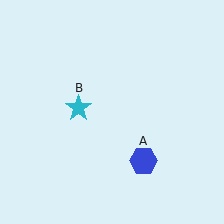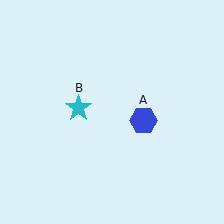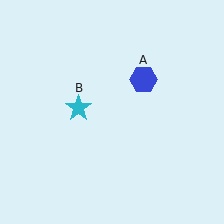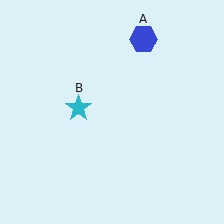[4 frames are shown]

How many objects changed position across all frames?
1 object changed position: blue hexagon (object A).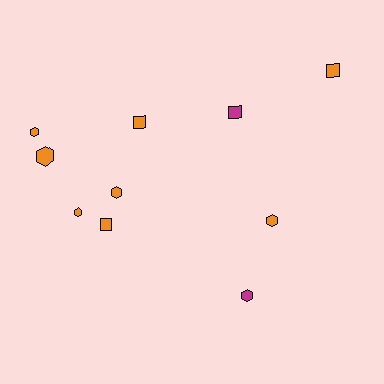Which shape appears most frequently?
Hexagon, with 6 objects.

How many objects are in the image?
There are 10 objects.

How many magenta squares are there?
There is 1 magenta square.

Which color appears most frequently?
Orange, with 8 objects.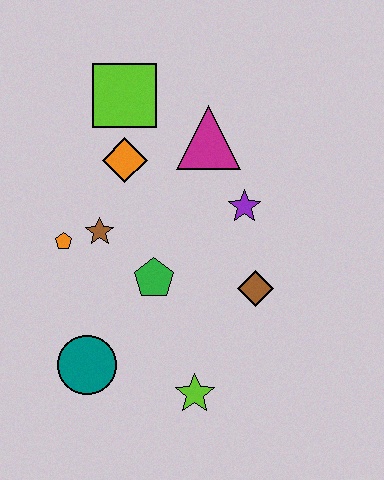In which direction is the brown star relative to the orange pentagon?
The brown star is to the right of the orange pentagon.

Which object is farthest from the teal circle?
The lime square is farthest from the teal circle.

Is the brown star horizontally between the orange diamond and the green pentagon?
No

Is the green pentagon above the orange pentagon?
No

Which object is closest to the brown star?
The orange pentagon is closest to the brown star.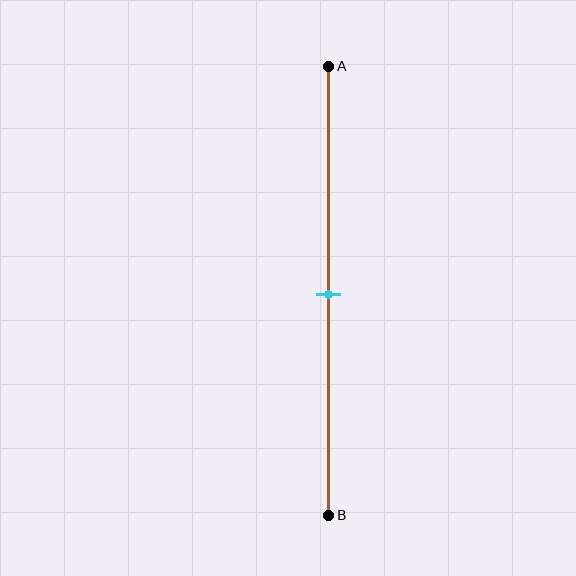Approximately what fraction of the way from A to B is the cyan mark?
The cyan mark is approximately 50% of the way from A to B.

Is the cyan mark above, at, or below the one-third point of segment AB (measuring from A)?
The cyan mark is below the one-third point of segment AB.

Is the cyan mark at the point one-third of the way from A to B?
No, the mark is at about 50% from A, not at the 33% one-third point.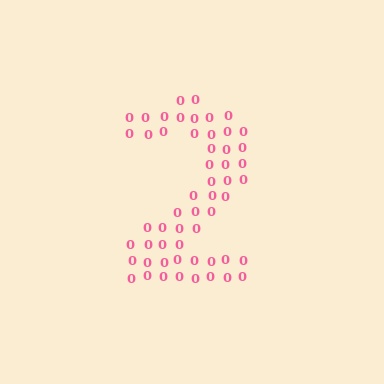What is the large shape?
The large shape is the digit 2.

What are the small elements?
The small elements are digit 0's.